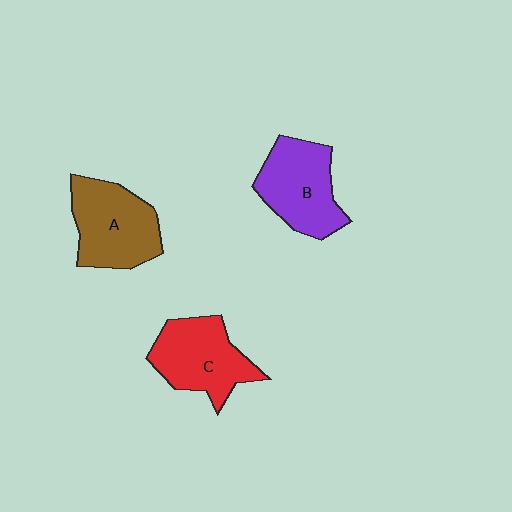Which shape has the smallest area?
Shape B (purple).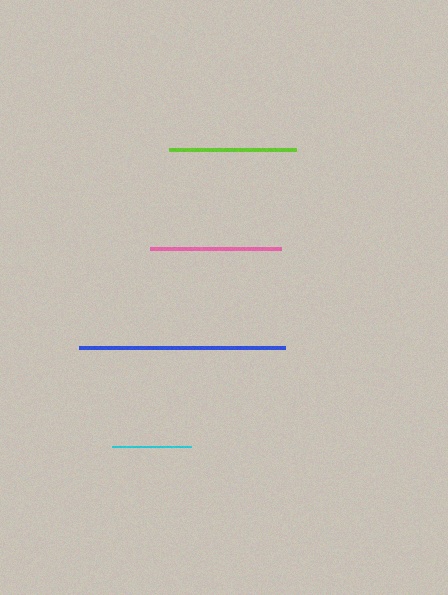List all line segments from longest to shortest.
From longest to shortest: blue, pink, lime, cyan.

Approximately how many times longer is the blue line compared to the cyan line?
The blue line is approximately 2.6 times the length of the cyan line.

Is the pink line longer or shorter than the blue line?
The blue line is longer than the pink line.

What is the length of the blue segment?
The blue segment is approximately 206 pixels long.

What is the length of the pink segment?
The pink segment is approximately 130 pixels long.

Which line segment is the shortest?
The cyan line is the shortest at approximately 78 pixels.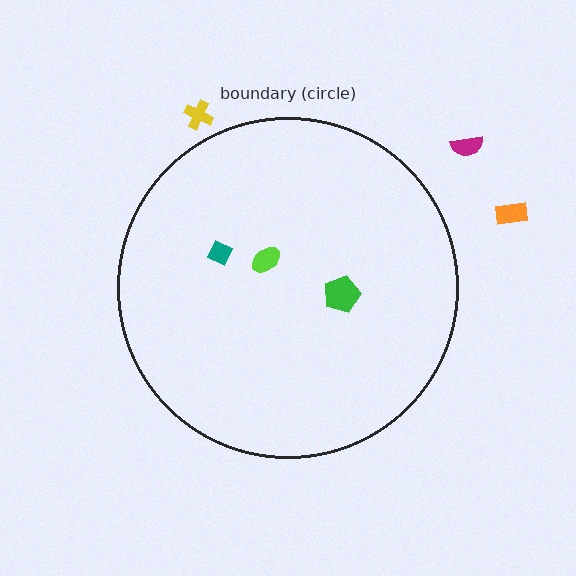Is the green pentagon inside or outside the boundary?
Inside.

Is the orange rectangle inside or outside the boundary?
Outside.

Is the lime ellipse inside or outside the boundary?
Inside.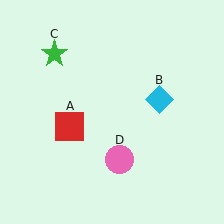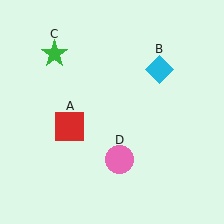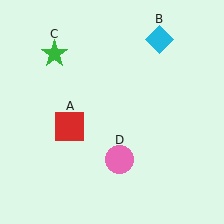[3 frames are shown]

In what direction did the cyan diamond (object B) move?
The cyan diamond (object B) moved up.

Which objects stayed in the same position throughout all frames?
Red square (object A) and green star (object C) and pink circle (object D) remained stationary.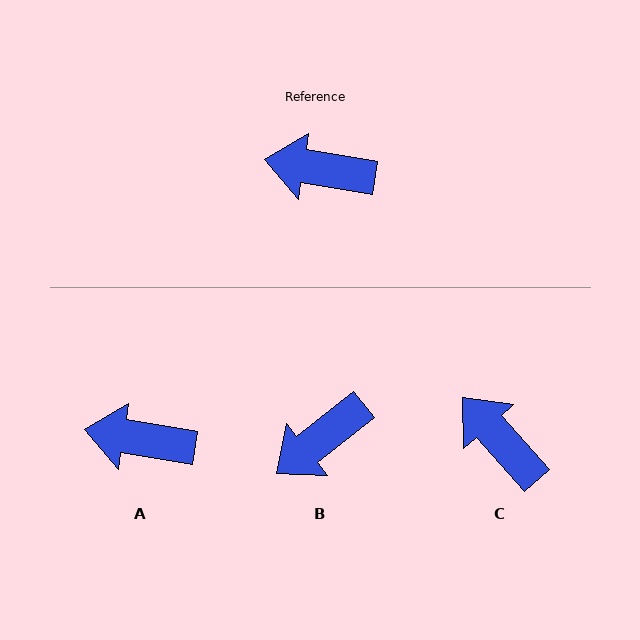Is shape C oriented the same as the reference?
No, it is off by about 39 degrees.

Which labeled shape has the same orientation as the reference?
A.